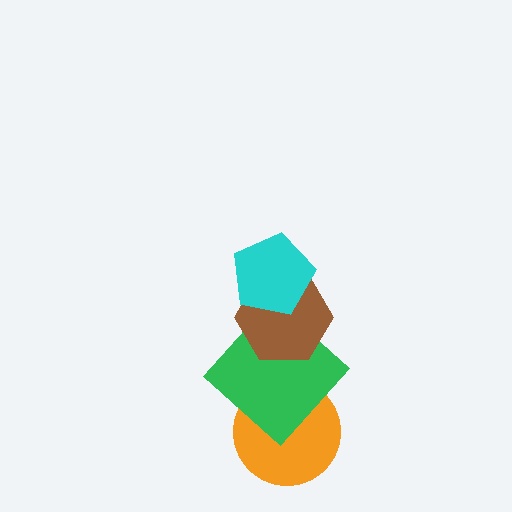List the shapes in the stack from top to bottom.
From top to bottom: the cyan pentagon, the brown hexagon, the green diamond, the orange circle.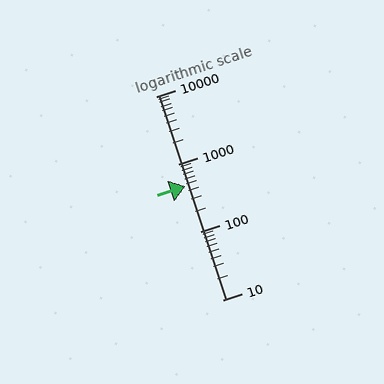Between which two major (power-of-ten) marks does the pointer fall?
The pointer is between 100 and 1000.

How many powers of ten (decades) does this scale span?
The scale spans 3 decades, from 10 to 10000.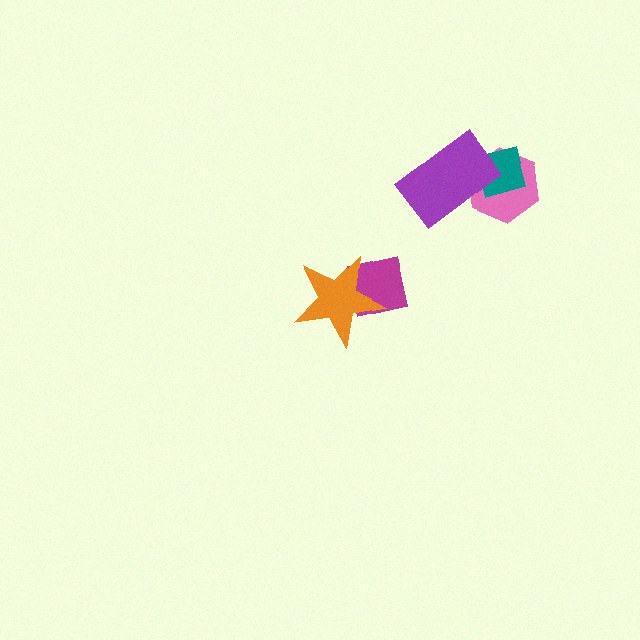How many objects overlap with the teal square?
2 objects overlap with the teal square.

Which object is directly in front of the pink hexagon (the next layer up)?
The teal square is directly in front of the pink hexagon.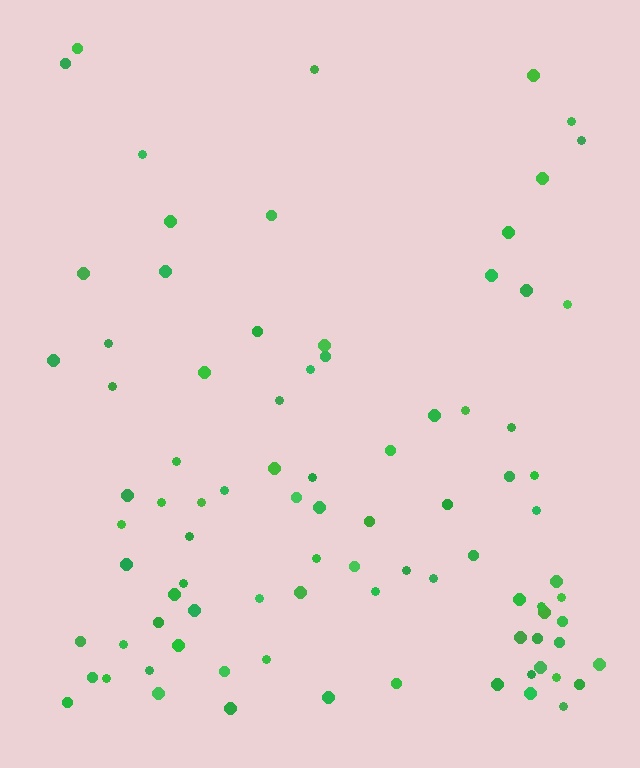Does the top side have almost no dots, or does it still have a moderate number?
Still a moderate number, just noticeably fewer than the bottom.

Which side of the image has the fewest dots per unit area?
The top.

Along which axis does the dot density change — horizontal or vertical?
Vertical.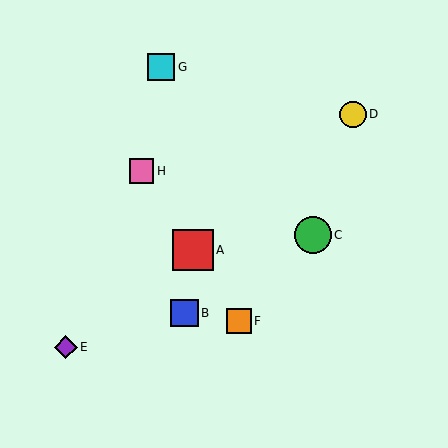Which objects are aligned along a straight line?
Objects A, F, H are aligned along a straight line.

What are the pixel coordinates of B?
Object B is at (184, 313).